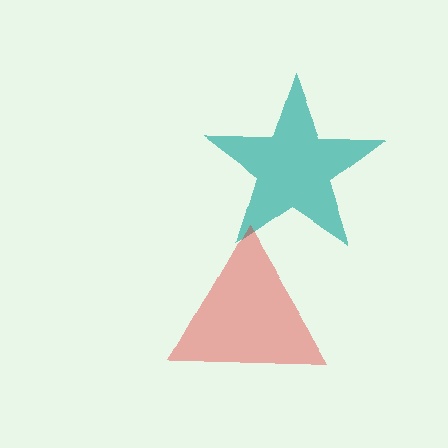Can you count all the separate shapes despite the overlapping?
Yes, there are 2 separate shapes.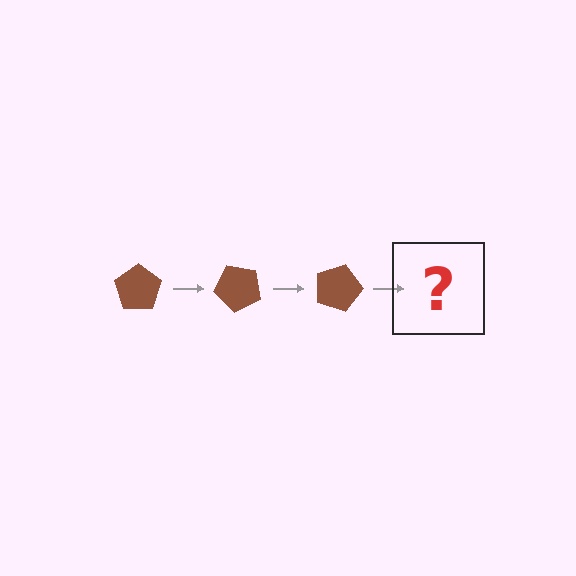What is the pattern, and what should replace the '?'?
The pattern is that the pentagon rotates 45 degrees each step. The '?' should be a brown pentagon rotated 135 degrees.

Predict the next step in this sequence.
The next step is a brown pentagon rotated 135 degrees.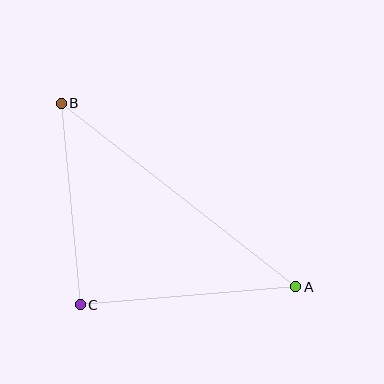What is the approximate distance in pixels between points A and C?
The distance between A and C is approximately 217 pixels.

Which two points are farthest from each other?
Points A and B are farthest from each other.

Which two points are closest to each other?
Points B and C are closest to each other.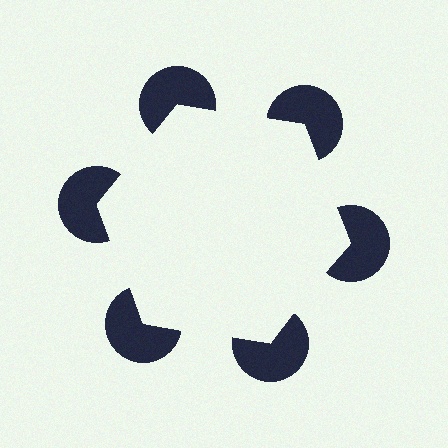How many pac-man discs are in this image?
There are 6 — one at each vertex of the illusory hexagon.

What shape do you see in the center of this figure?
An illusory hexagon — its edges are inferred from the aligned wedge cuts in the pac-man discs, not physically drawn.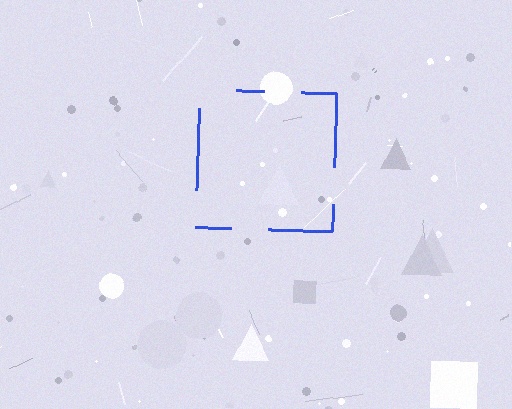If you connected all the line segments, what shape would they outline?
They would outline a square.